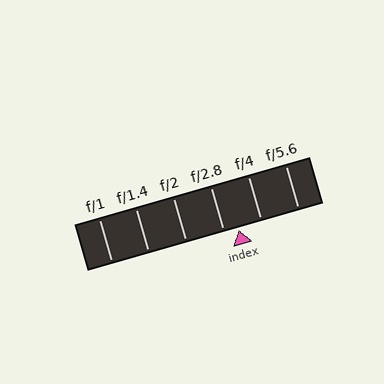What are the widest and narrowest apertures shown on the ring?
The widest aperture shown is f/1 and the narrowest is f/5.6.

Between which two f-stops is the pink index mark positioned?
The index mark is between f/2.8 and f/4.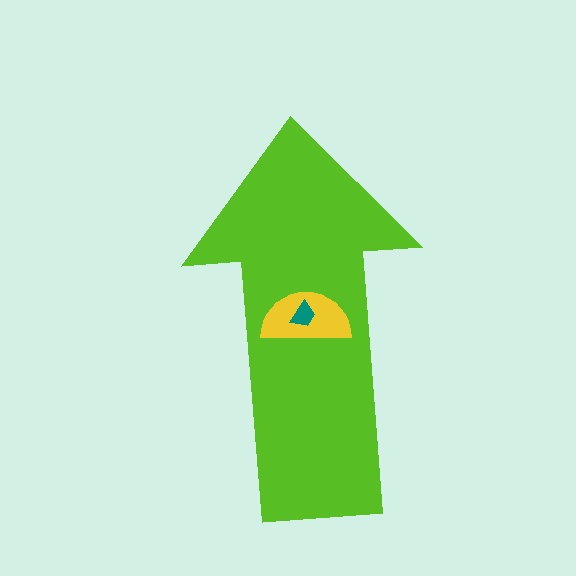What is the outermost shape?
The lime arrow.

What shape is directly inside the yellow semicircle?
The teal trapezoid.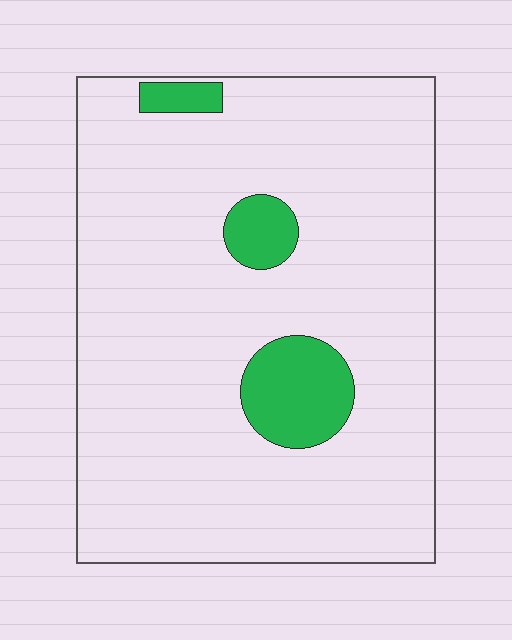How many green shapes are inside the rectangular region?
3.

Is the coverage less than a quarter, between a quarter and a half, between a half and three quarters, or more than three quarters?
Less than a quarter.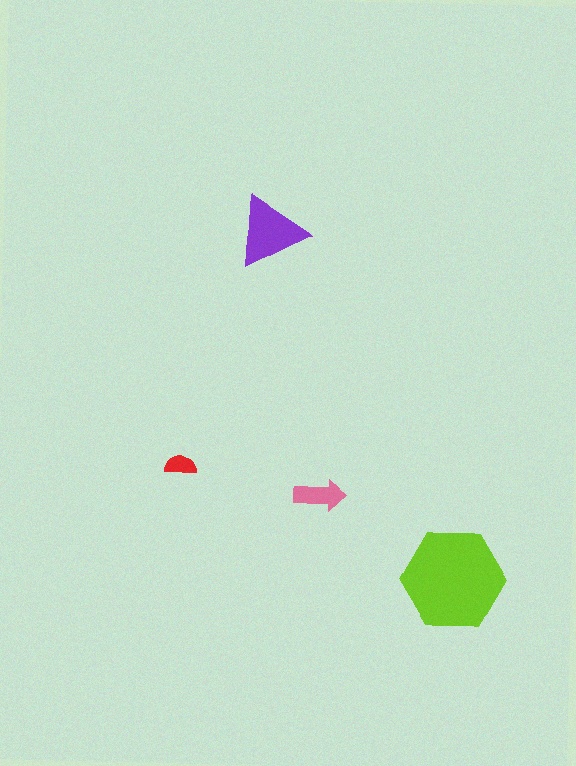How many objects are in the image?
There are 4 objects in the image.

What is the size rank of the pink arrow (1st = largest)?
3rd.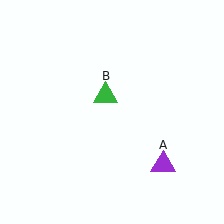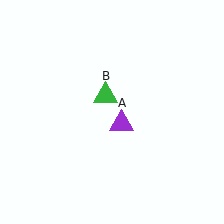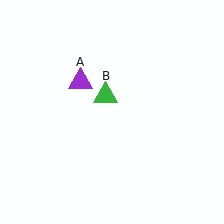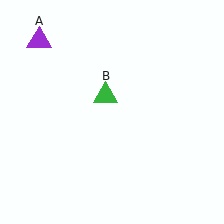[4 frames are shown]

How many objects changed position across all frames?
1 object changed position: purple triangle (object A).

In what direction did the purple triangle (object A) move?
The purple triangle (object A) moved up and to the left.